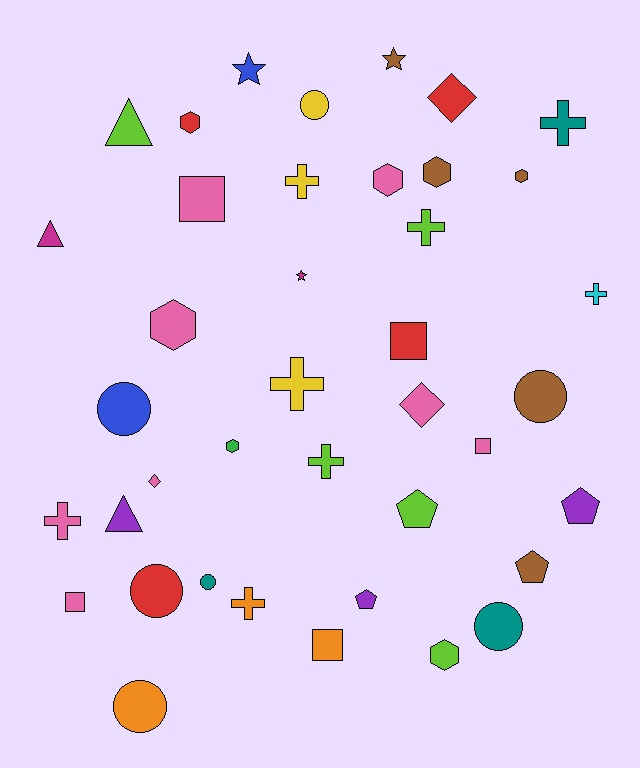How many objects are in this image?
There are 40 objects.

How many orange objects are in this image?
There are 3 orange objects.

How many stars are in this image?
There are 3 stars.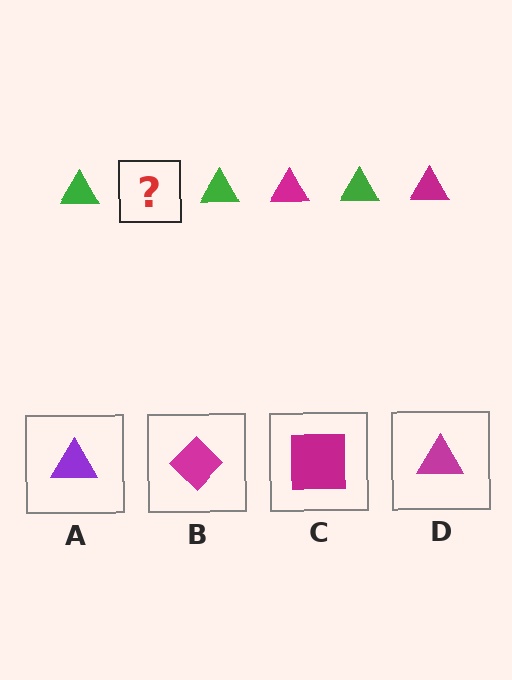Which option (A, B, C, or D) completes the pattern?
D.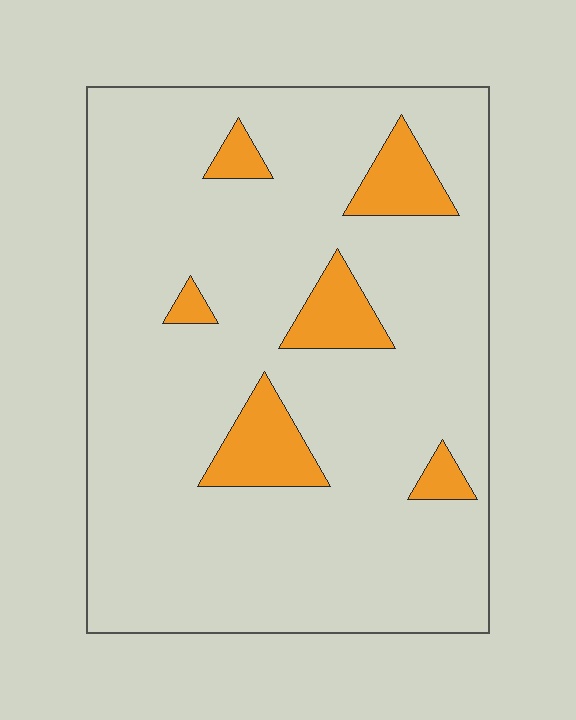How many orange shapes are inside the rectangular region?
6.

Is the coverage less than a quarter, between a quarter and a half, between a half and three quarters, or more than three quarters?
Less than a quarter.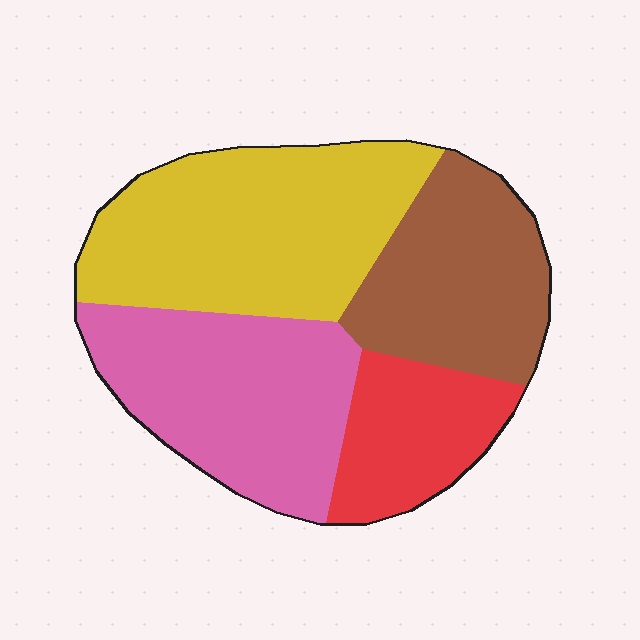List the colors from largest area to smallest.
From largest to smallest: yellow, pink, brown, red.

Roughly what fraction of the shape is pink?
Pink takes up about one quarter (1/4) of the shape.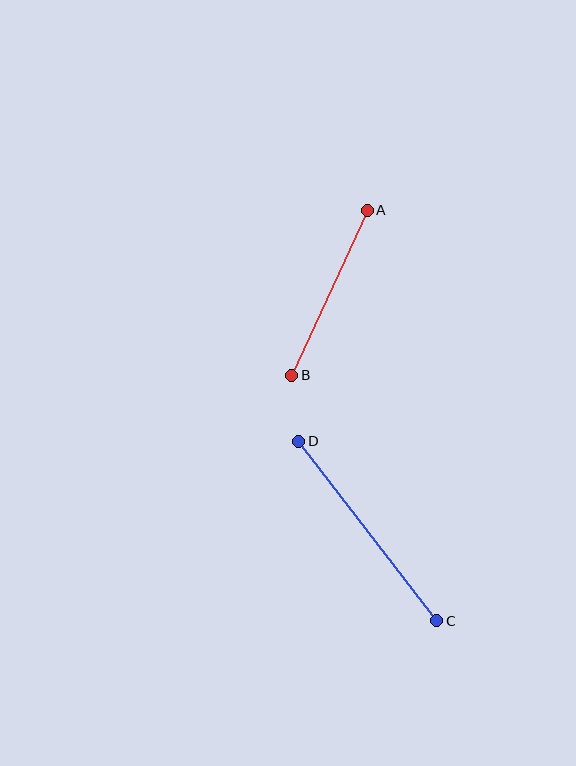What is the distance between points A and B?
The distance is approximately 182 pixels.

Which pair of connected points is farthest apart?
Points C and D are farthest apart.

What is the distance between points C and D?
The distance is approximately 227 pixels.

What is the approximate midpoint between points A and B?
The midpoint is at approximately (330, 293) pixels.